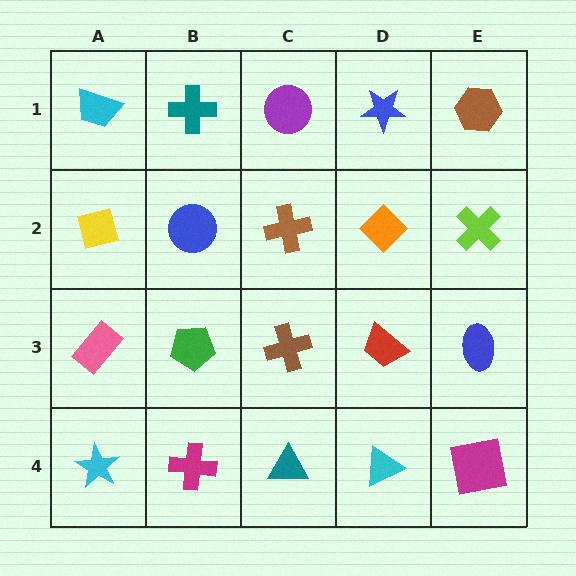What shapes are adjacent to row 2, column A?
A cyan trapezoid (row 1, column A), a pink rectangle (row 3, column A), a blue circle (row 2, column B).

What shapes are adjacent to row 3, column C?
A brown cross (row 2, column C), a teal triangle (row 4, column C), a green pentagon (row 3, column B), a red trapezoid (row 3, column D).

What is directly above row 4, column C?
A brown cross.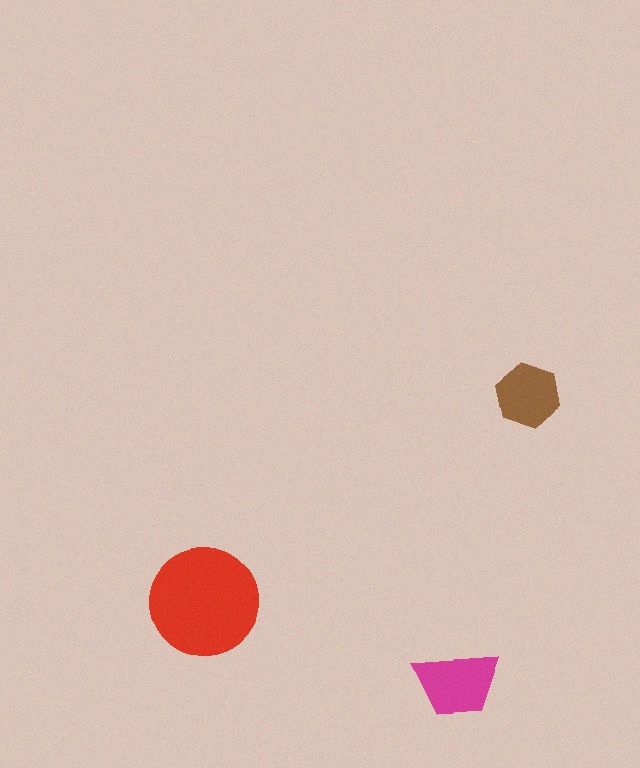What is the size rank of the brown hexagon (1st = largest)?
3rd.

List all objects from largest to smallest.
The red circle, the magenta trapezoid, the brown hexagon.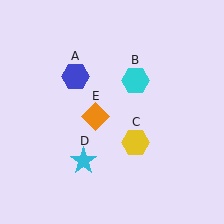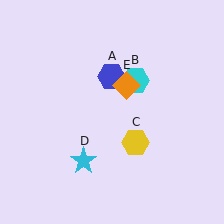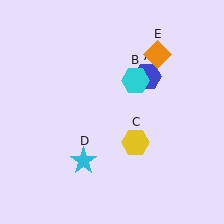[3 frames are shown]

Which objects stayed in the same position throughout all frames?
Cyan hexagon (object B) and yellow hexagon (object C) and cyan star (object D) remained stationary.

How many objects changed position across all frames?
2 objects changed position: blue hexagon (object A), orange diamond (object E).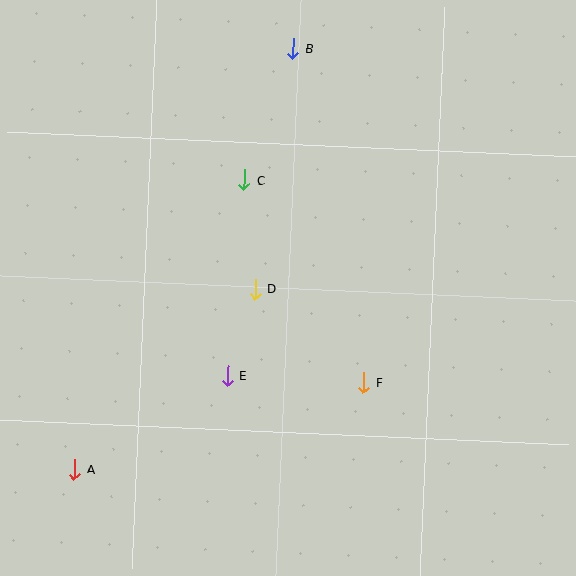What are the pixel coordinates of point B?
Point B is at (293, 48).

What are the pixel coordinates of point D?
Point D is at (255, 289).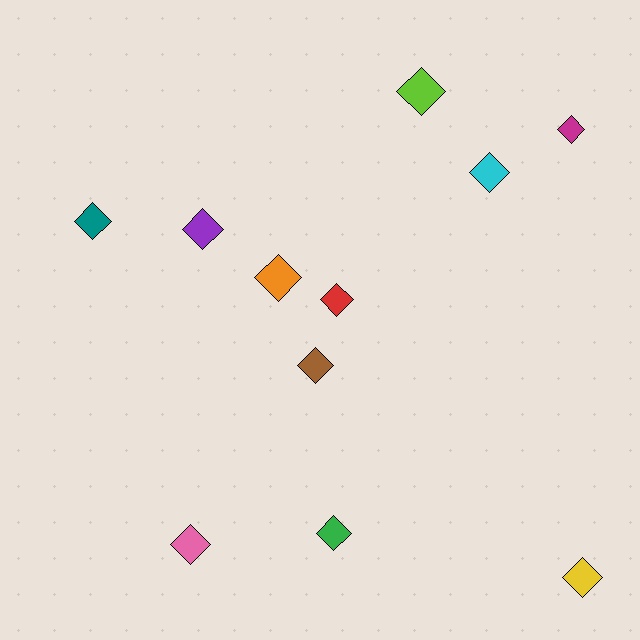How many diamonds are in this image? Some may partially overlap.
There are 11 diamonds.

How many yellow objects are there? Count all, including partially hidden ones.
There is 1 yellow object.